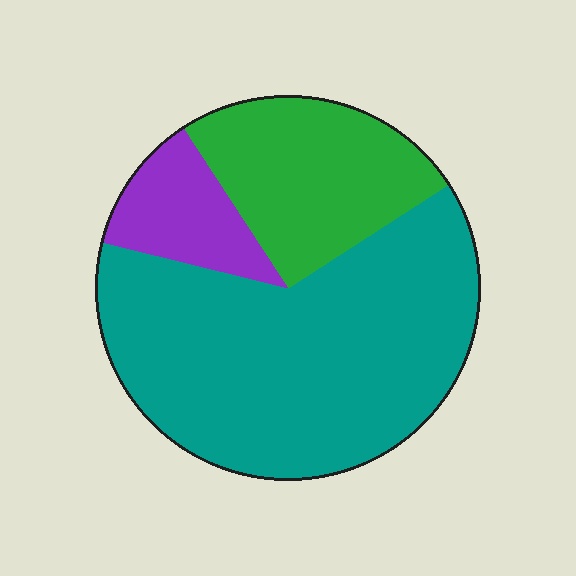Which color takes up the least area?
Purple, at roughly 10%.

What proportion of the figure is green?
Green takes up about one quarter (1/4) of the figure.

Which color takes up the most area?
Teal, at roughly 65%.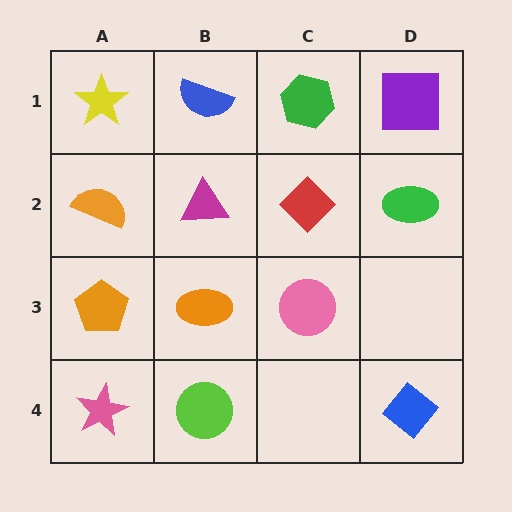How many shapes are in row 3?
3 shapes.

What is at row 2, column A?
An orange semicircle.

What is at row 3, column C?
A pink circle.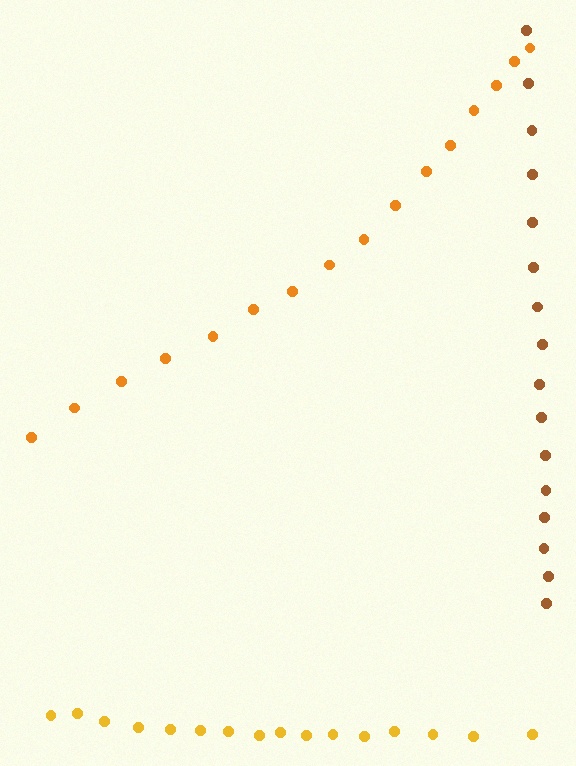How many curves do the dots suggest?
There are 3 distinct paths.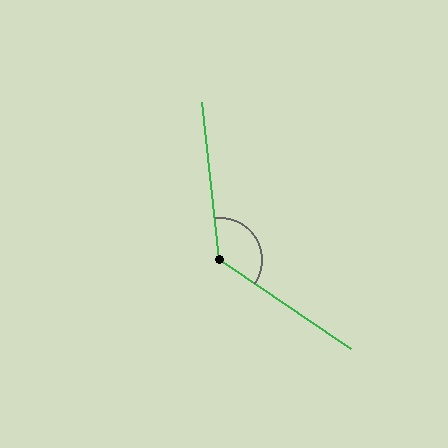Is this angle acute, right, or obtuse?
It is obtuse.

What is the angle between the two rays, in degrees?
Approximately 130 degrees.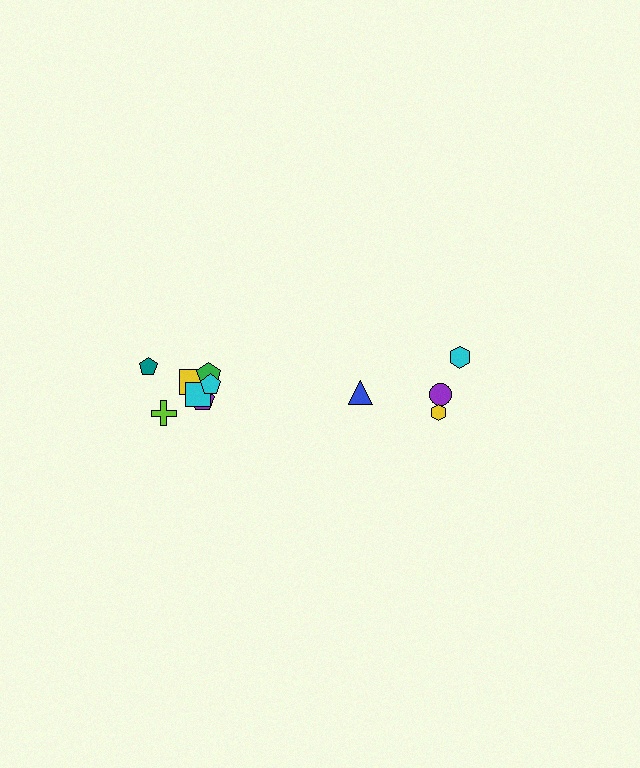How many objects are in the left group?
There are 7 objects.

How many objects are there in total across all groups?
There are 11 objects.